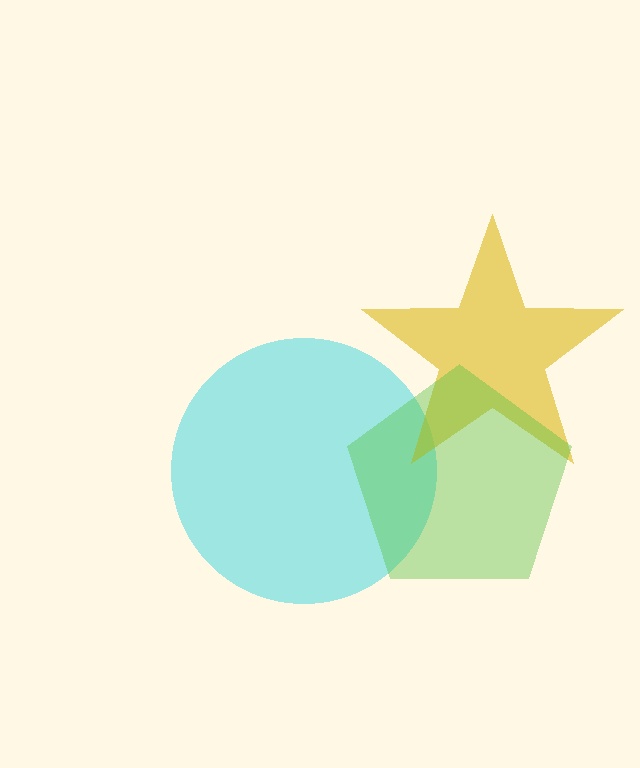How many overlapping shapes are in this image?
There are 3 overlapping shapes in the image.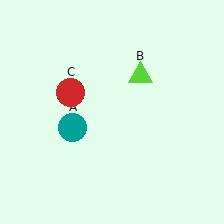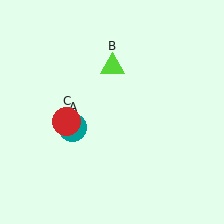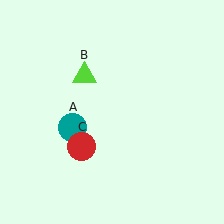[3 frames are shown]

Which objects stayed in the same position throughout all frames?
Teal circle (object A) remained stationary.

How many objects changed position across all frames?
2 objects changed position: lime triangle (object B), red circle (object C).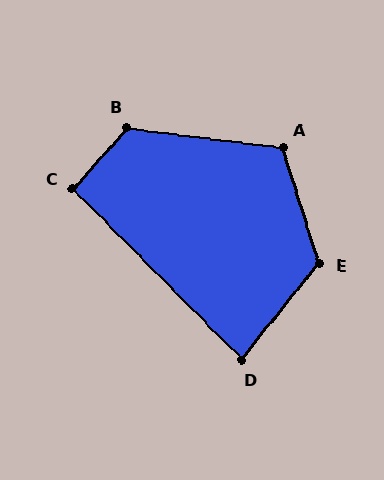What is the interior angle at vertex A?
Approximately 115 degrees (obtuse).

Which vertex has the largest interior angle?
B, at approximately 124 degrees.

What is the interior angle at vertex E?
Approximately 124 degrees (obtuse).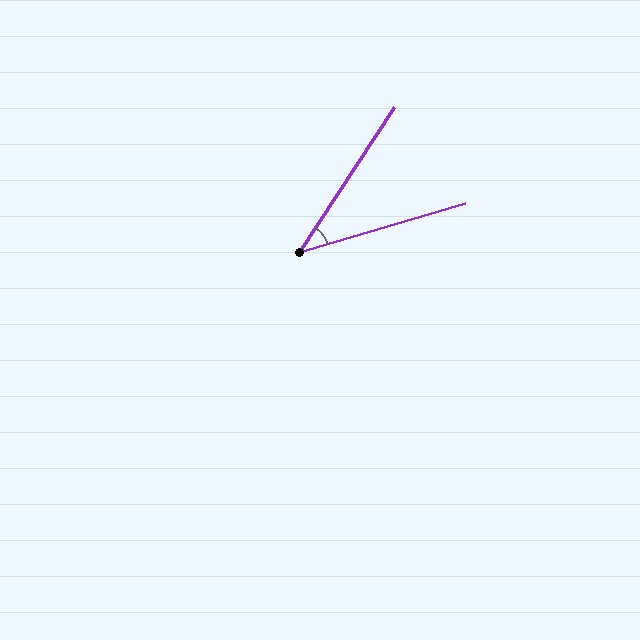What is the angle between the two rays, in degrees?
Approximately 40 degrees.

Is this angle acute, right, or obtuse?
It is acute.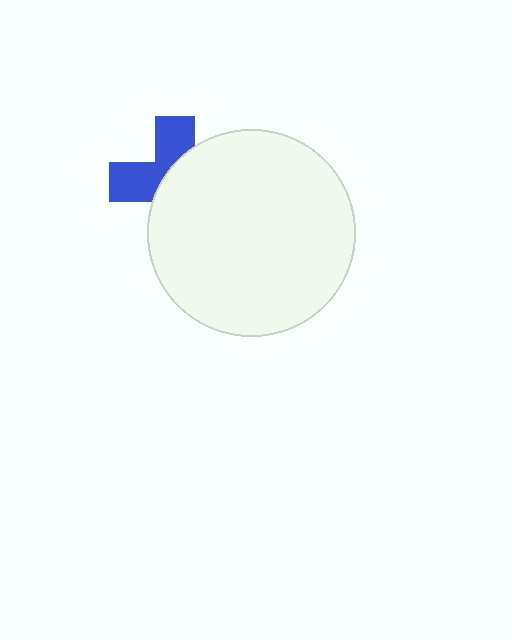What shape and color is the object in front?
The object in front is a white circle.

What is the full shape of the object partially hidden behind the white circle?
The partially hidden object is a blue cross.